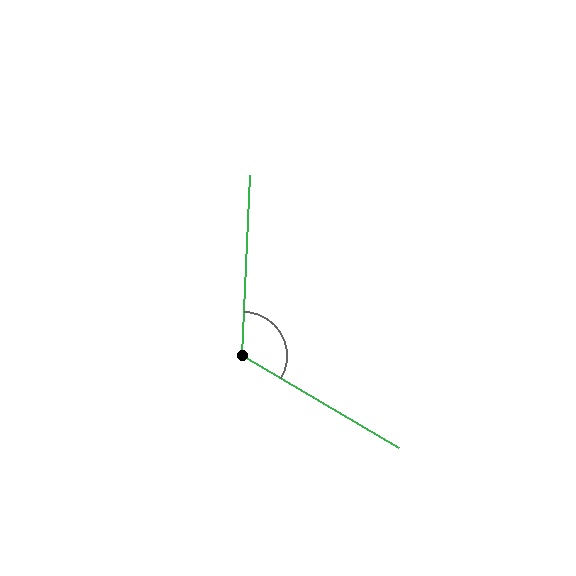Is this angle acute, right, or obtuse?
It is obtuse.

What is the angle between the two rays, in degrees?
Approximately 118 degrees.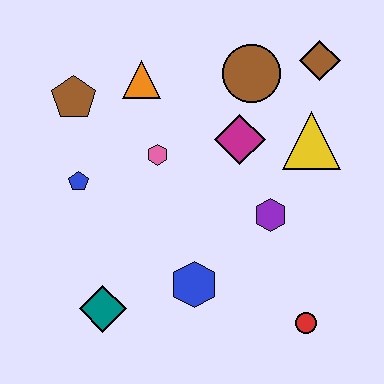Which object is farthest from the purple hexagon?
The brown pentagon is farthest from the purple hexagon.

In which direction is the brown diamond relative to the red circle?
The brown diamond is above the red circle.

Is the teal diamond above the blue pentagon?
No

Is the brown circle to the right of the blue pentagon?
Yes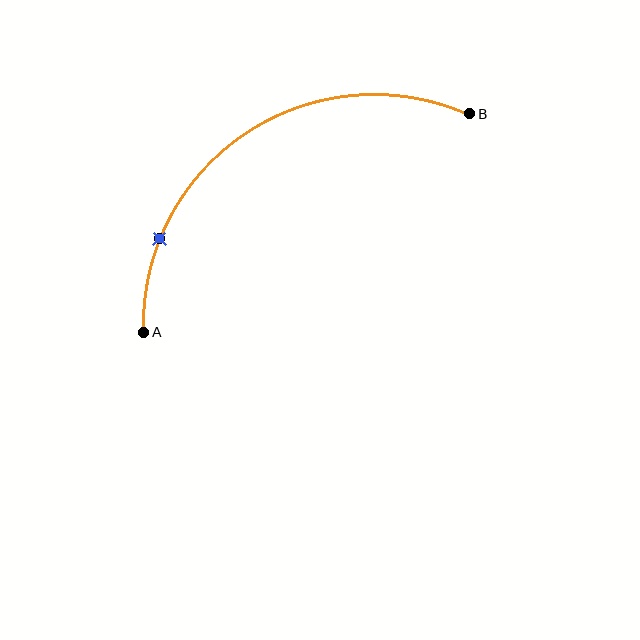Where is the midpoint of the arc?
The arc midpoint is the point on the curve farthest from the straight line joining A and B. It sits above and to the left of that line.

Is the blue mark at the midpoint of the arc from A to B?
No. The blue mark lies on the arc but is closer to endpoint A. The arc midpoint would be at the point on the curve equidistant along the arc from both A and B.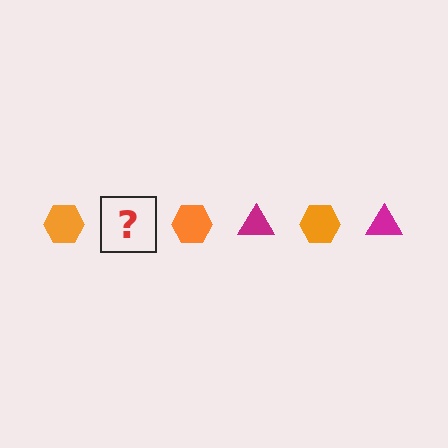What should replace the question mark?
The question mark should be replaced with a magenta triangle.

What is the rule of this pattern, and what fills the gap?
The rule is that the pattern alternates between orange hexagon and magenta triangle. The gap should be filled with a magenta triangle.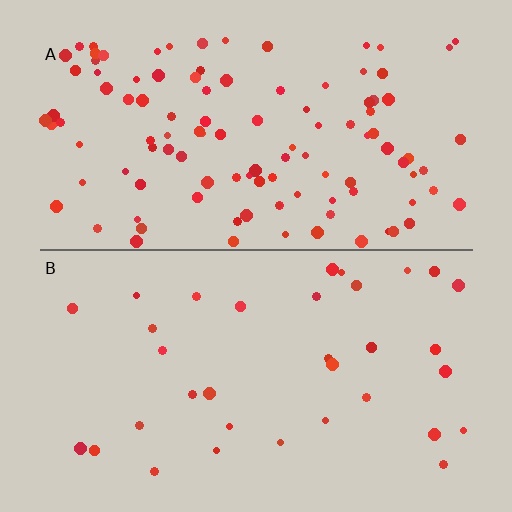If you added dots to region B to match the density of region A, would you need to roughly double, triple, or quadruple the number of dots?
Approximately triple.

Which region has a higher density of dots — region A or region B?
A (the top).